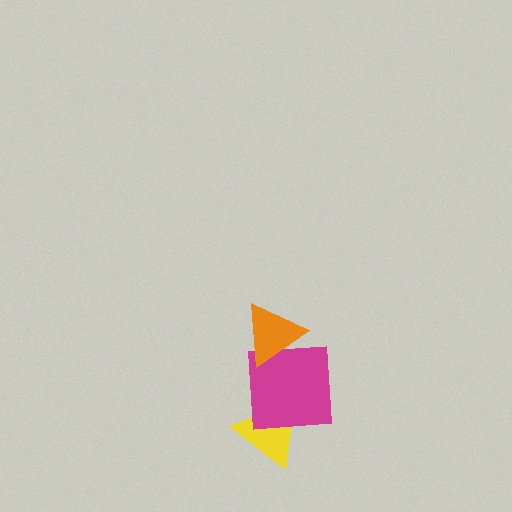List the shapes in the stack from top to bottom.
From top to bottom: the orange triangle, the magenta square, the yellow triangle.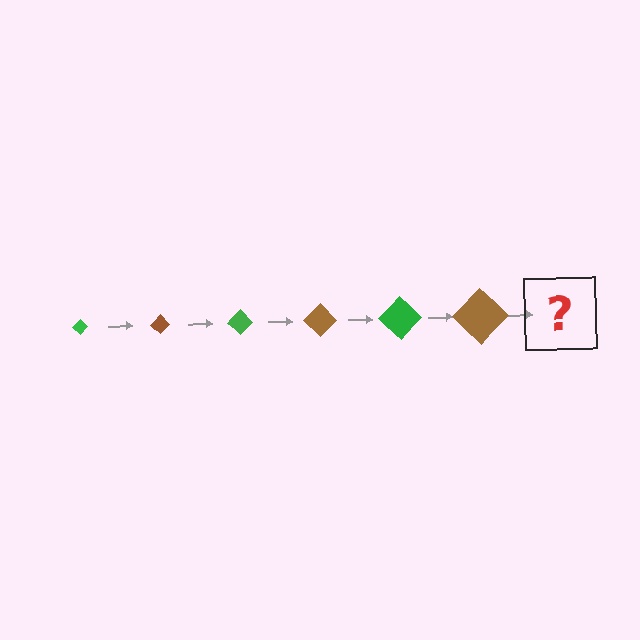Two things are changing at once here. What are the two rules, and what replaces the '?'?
The two rules are that the diamond grows larger each step and the color cycles through green and brown. The '?' should be a green diamond, larger than the previous one.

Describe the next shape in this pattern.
It should be a green diamond, larger than the previous one.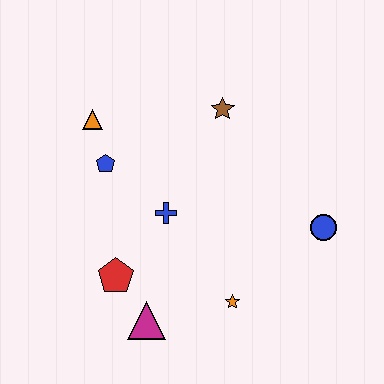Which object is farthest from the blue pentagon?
The blue circle is farthest from the blue pentagon.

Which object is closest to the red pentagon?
The magenta triangle is closest to the red pentagon.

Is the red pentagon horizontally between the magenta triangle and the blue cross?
No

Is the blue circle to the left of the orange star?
No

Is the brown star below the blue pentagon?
No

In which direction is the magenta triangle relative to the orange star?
The magenta triangle is to the left of the orange star.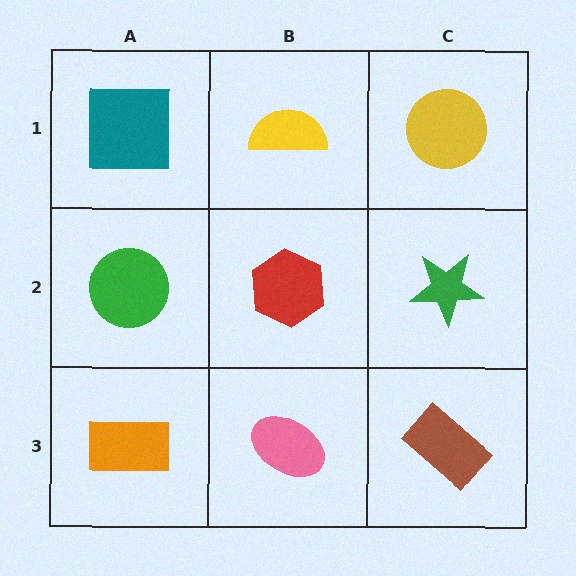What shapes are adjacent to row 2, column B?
A yellow semicircle (row 1, column B), a pink ellipse (row 3, column B), a green circle (row 2, column A), a green star (row 2, column C).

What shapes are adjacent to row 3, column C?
A green star (row 2, column C), a pink ellipse (row 3, column B).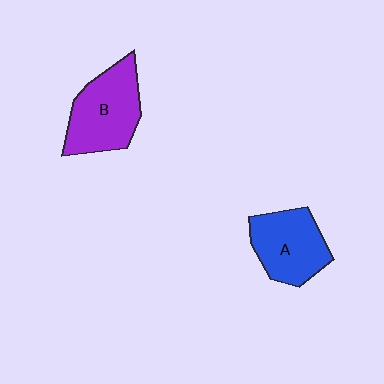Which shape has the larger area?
Shape B (purple).